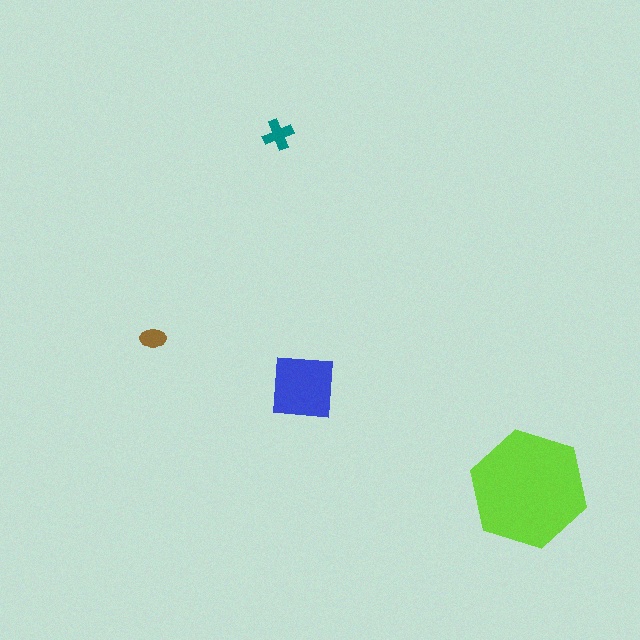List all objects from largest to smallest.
The lime hexagon, the blue square, the teal cross, the brown ellipse.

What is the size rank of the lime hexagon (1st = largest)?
1st.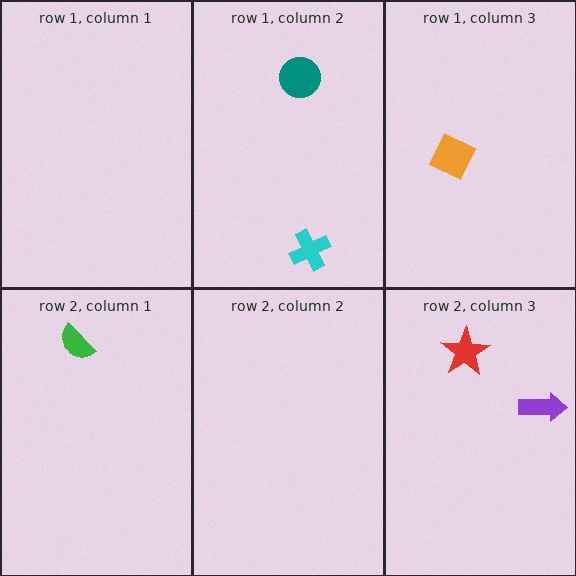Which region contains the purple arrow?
The row 2, column 3 region.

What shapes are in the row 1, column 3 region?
The orange diamond.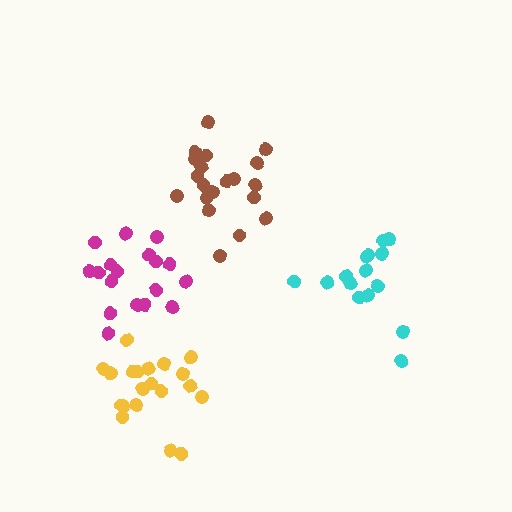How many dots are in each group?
Group 1: 15 dots, Group 2: 18 dots, Group 3: 20 dots, Group 4: 20 dots (73 total).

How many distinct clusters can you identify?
There are 4 distinct clusters.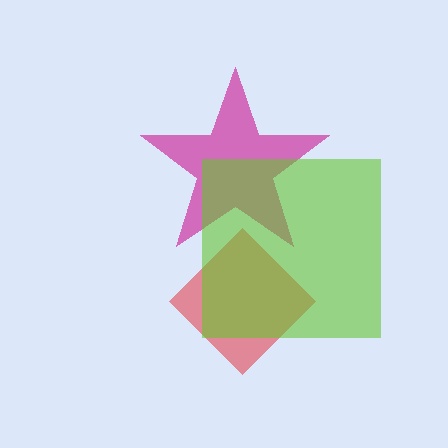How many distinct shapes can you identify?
There are 3 distinct shapes: a red diamond, a magenta star, a lime square.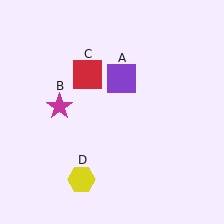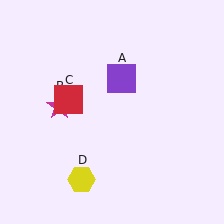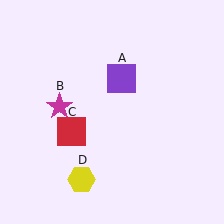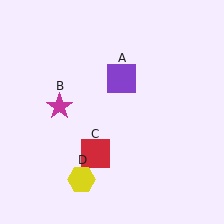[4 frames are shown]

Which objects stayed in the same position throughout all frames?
Purple square (object A) and magenta star (object B) and yellow hexagon (object D) remained stationary.